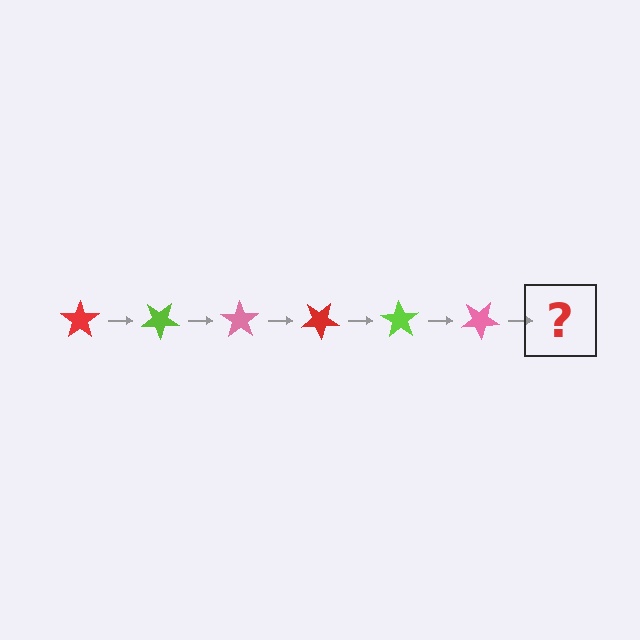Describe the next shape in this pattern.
It should be a red star, rotated 210 degrees from the start.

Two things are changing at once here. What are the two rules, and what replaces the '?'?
The two rules are that it rotates 35 degrees each step and the color cycles through red, lime, and pink. The '?' should be a red star, rotated 210 degrees from the start.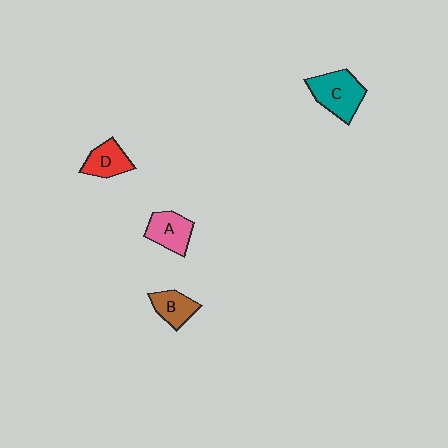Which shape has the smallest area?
Shape B (brown).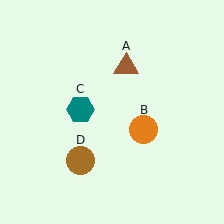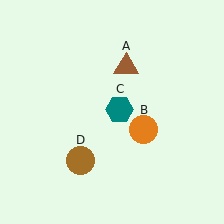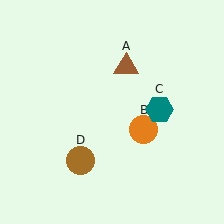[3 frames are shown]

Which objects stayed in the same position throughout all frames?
Brown triangle (object A) and orange circle (object B) and brown circle (object D) remained stationary.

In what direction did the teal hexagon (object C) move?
The teal hexagon (object C) moved right.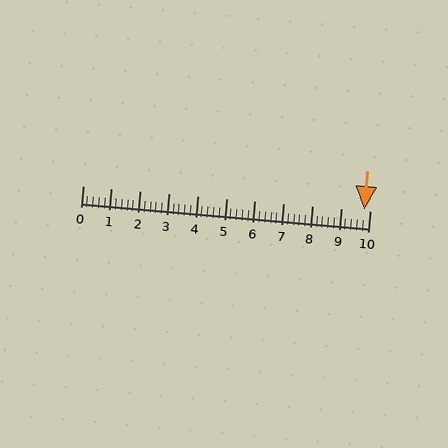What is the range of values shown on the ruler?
The ruler shows values from 0 to 10.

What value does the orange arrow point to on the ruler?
The orange arrow points to approximately 9.8.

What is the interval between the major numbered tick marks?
The major tick marks are spaced 1 units apart.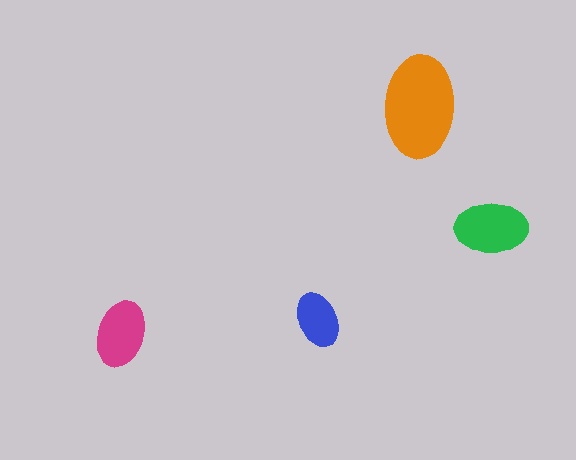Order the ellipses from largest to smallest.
the orange one, the green one, the magenta one, the blue one.